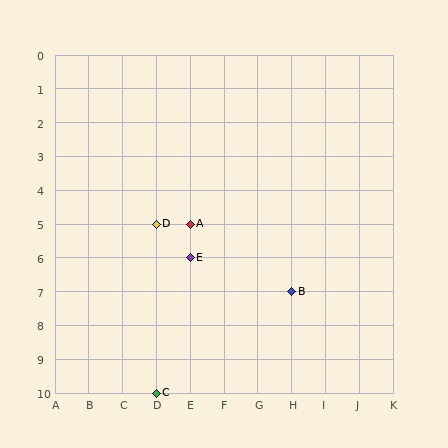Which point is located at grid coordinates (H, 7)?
Point B is at (H, 7).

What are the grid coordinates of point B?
Point B is at grid coordinates (H, 7).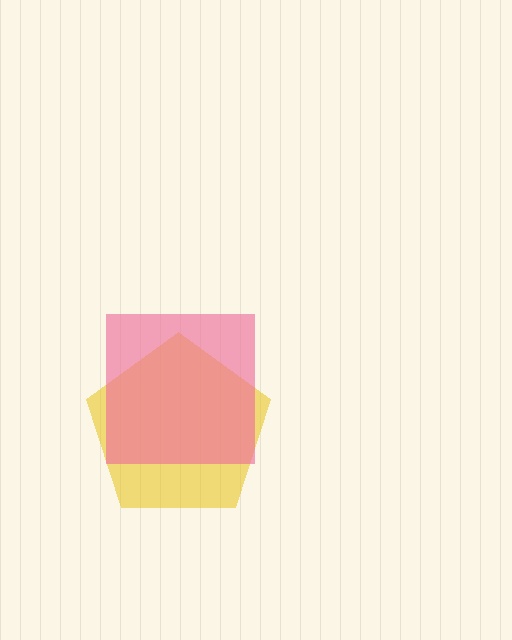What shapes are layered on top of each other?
The layered shapes are: a yellow pentagon, a pink square.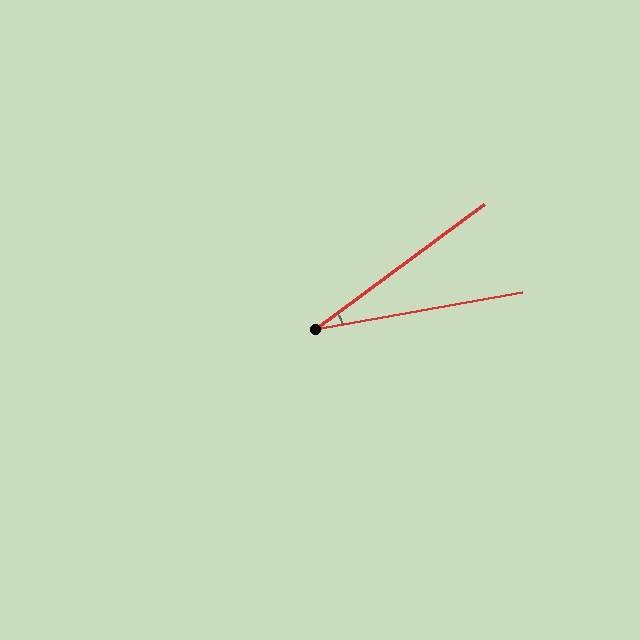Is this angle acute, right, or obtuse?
It is acute.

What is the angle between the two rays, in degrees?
Approximately 26 degrees.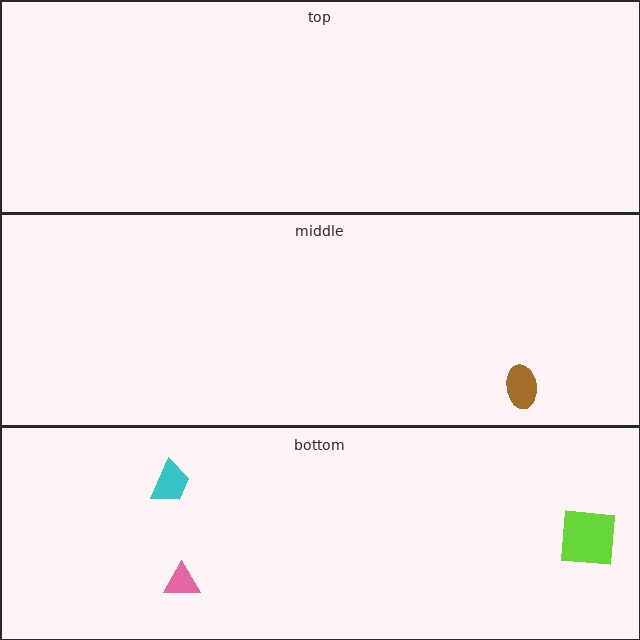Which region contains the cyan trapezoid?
The bottom region.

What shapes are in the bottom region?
The pink triangle, the lime square, the cyan trapezoid.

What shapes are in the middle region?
The brown ellipse.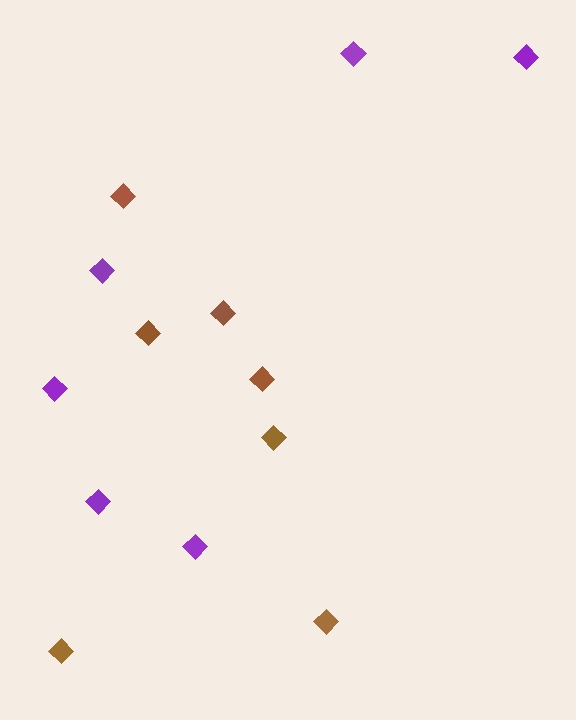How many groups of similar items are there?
There are 2 groups: one group of brown diamonds (7) and one group of purple diamonds (6).